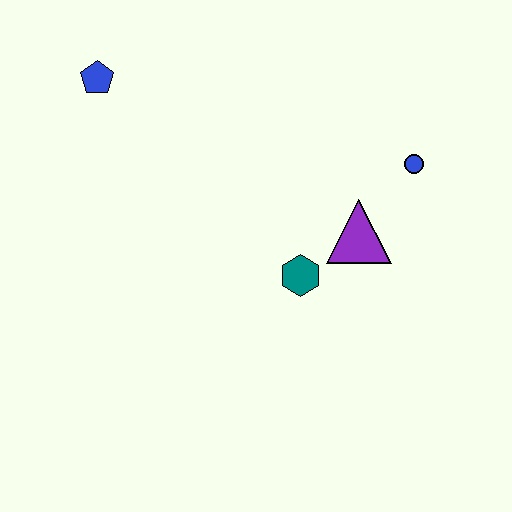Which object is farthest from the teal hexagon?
The blue pentagon is farthest from the teal hexagon.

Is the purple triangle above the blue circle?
No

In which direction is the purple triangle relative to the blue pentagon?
The purple triangle is to the right of the blue pentagon.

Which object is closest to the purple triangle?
The teal hexagon is closest to the purple triangle.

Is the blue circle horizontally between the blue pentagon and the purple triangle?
No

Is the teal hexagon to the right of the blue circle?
No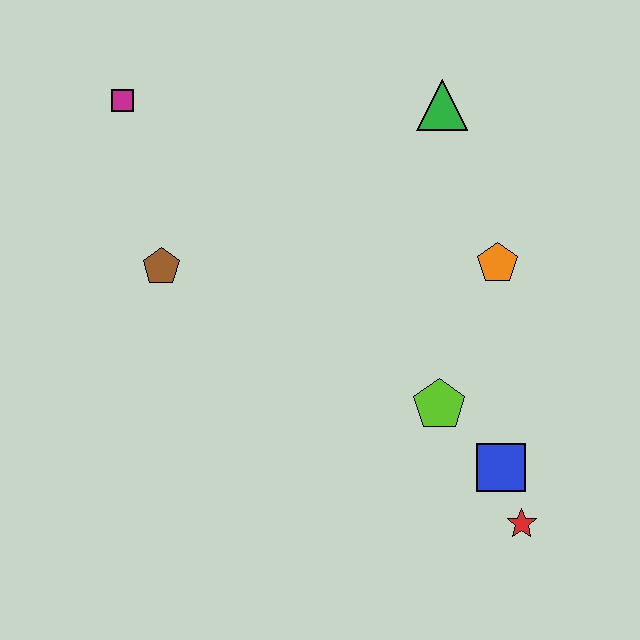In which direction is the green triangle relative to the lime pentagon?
The green triangle is above the lime pentagon.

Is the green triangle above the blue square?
Yes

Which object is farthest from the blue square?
The magenta square is farthest from the blue square.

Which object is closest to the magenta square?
The brown pentagon is closest to the magenta square.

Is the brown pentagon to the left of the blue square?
Yes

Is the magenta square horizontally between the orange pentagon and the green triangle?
No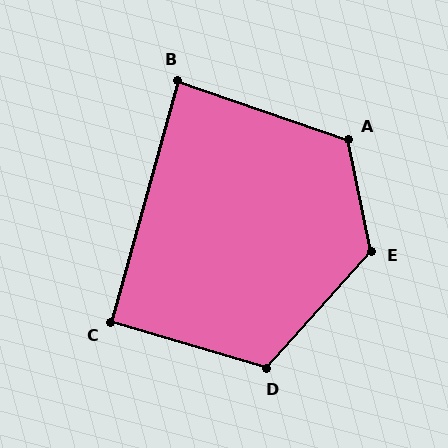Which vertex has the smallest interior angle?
B, at approximately 87 degrees.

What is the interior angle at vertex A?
Approximately 121 degrees (obtuse).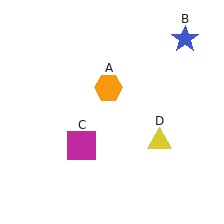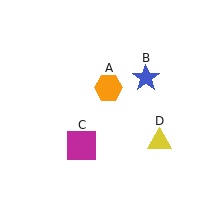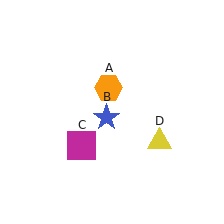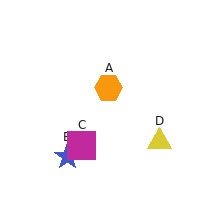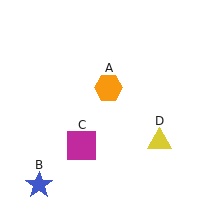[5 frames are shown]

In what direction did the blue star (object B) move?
The blue star (object B) moved down and to the left.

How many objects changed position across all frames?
1 object changed position: blue star (object B).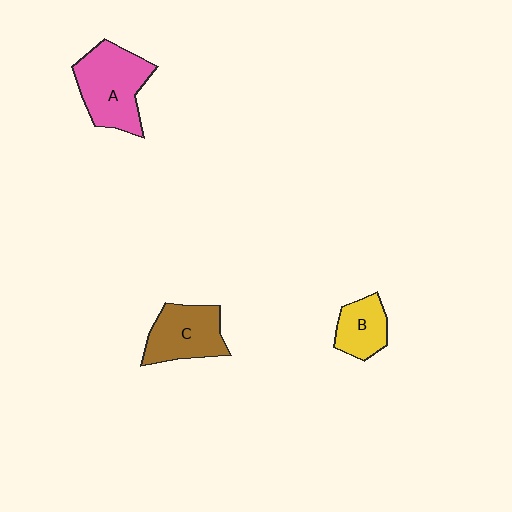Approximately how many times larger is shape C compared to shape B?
Approximately 1.5 times.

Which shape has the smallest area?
Shape B (yellow).